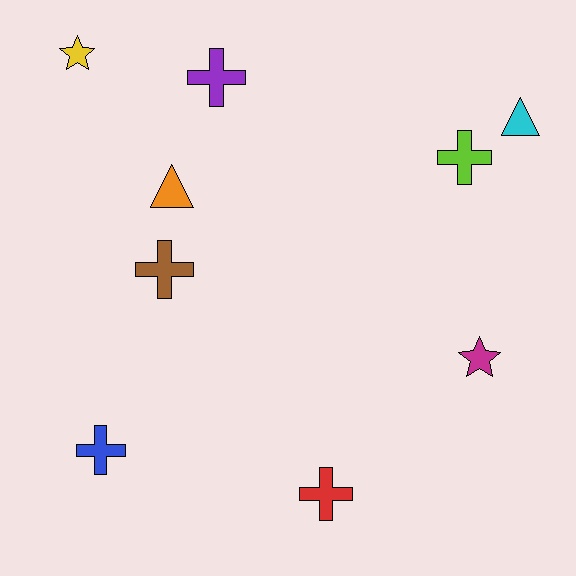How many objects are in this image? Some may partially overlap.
There are 9 objects.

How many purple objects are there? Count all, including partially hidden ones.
There is 1 purple object.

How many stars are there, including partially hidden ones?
There are 2 stars.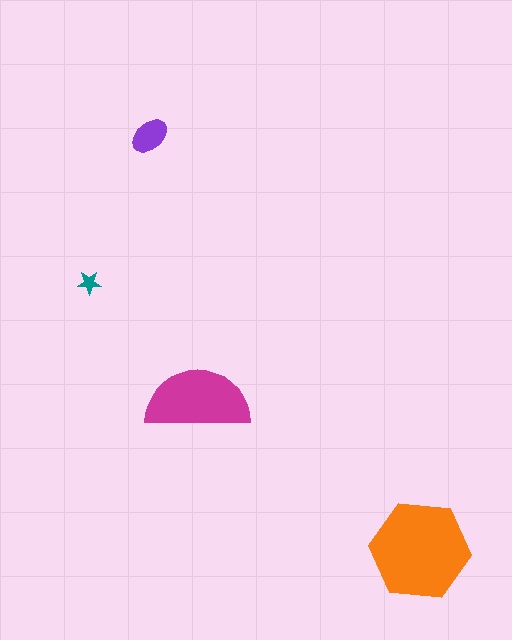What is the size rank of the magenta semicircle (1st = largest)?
2nd.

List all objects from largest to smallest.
The orange hexagon, the magenta semicircle, the purple ellipse, the teal star.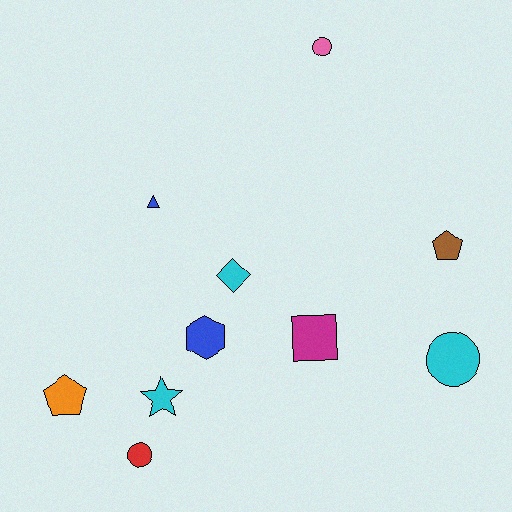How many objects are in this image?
There are 10 objects.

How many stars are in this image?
There is 1 star.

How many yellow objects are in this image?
There are no yellow objects.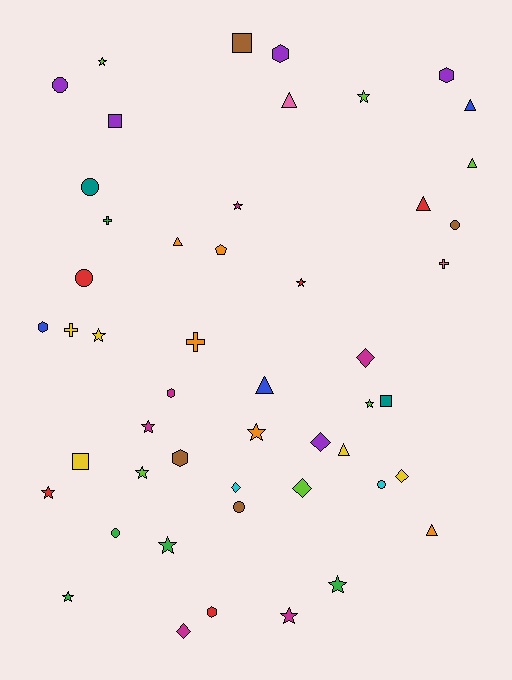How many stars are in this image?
There are 14 stars.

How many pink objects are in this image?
There are 2 pink objects.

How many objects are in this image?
There are 50 objects.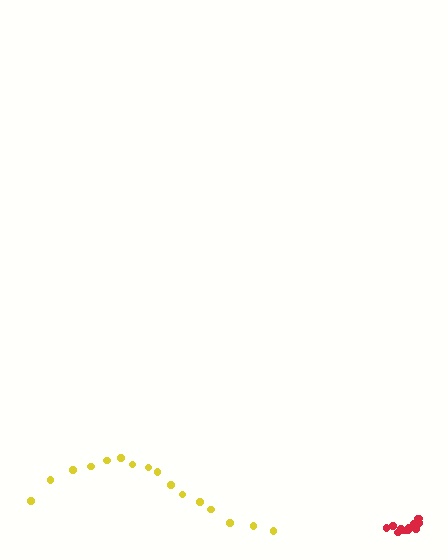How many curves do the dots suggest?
There are 2 distinct paths.